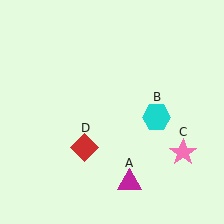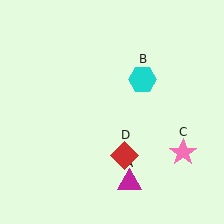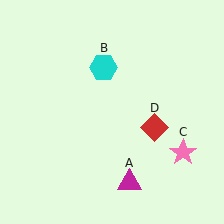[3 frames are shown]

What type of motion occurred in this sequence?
The cyan hexagon (object B), red diamond (object D) rotated counterclockwise around the center of the scene.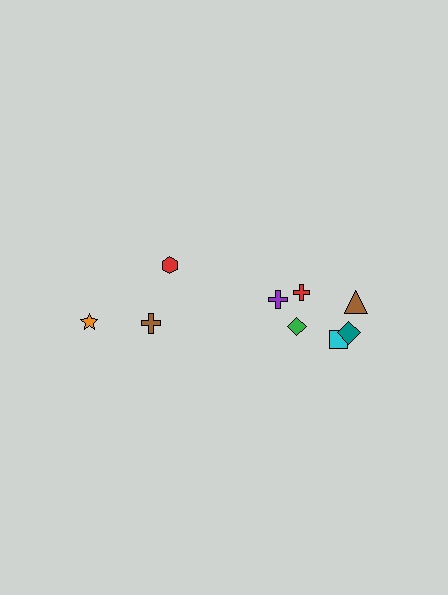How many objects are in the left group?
There are 3 objects.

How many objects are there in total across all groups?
There are 9 objects.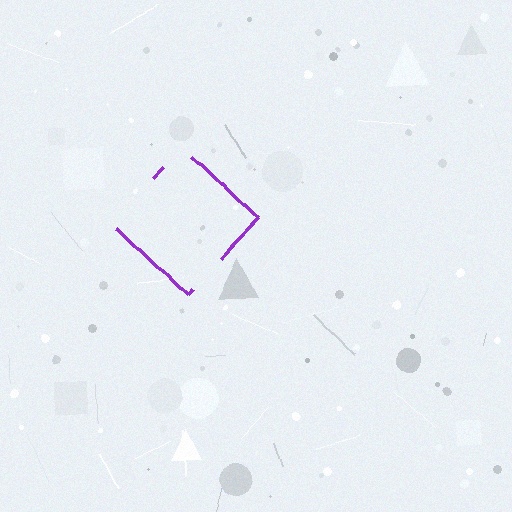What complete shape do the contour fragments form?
The contour fragments form a diamond.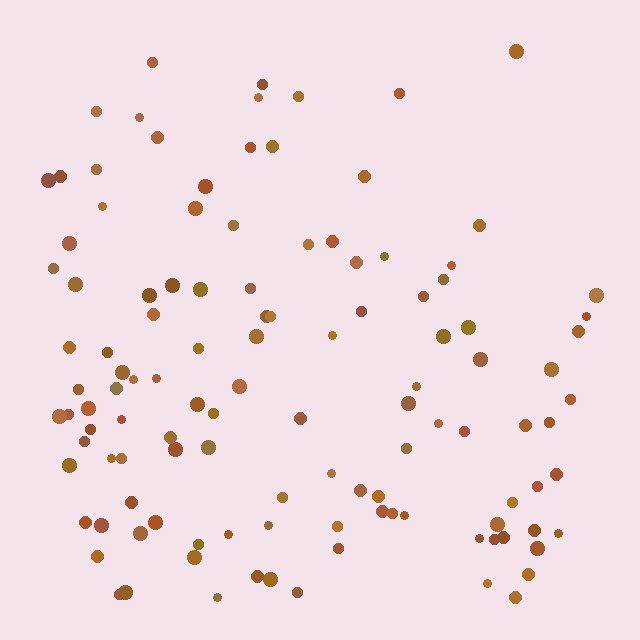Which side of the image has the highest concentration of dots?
The bottom.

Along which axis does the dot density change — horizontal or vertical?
Vertical.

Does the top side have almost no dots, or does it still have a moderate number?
Still a moderate number, just noticeably fewer than the bottom.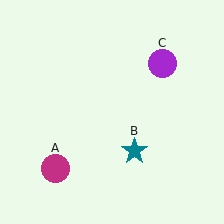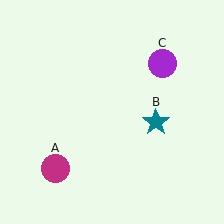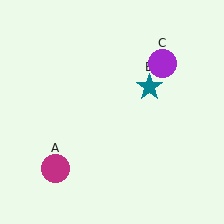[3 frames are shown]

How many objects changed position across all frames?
1 object changed position: teal star (object B).